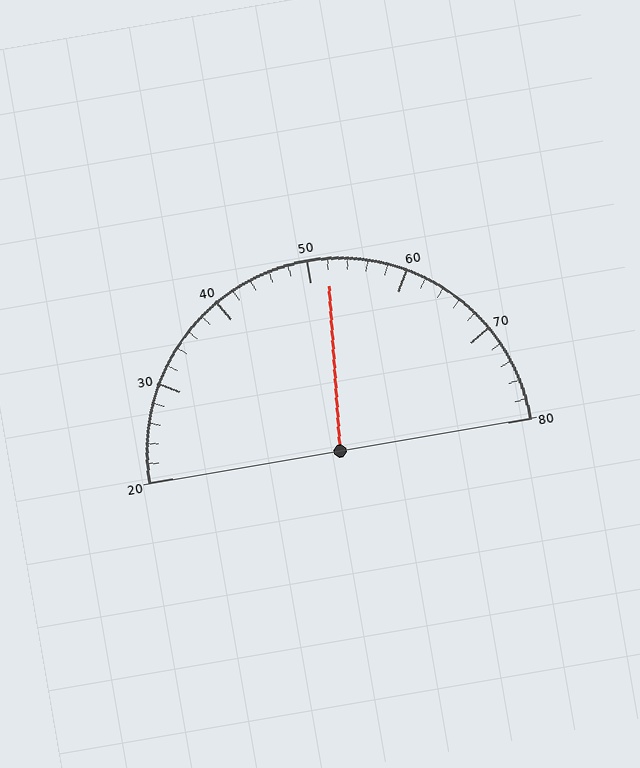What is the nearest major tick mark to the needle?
The nearest major tick mark is 50.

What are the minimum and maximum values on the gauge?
The gauge ranges from 20 to 80.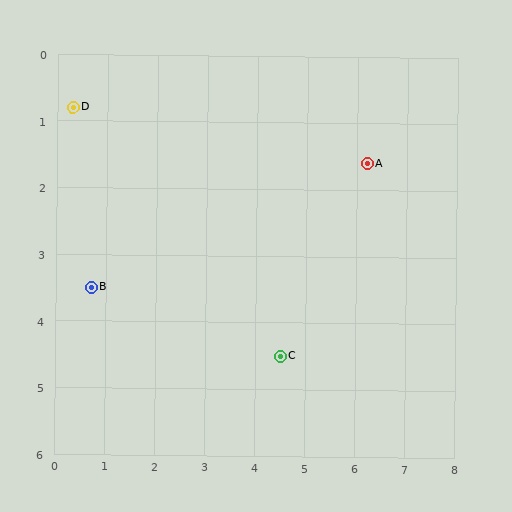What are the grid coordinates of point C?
Point C is at approximately (4.5, 4.5).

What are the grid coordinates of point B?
Point B is at approximately (0.7, 3.5).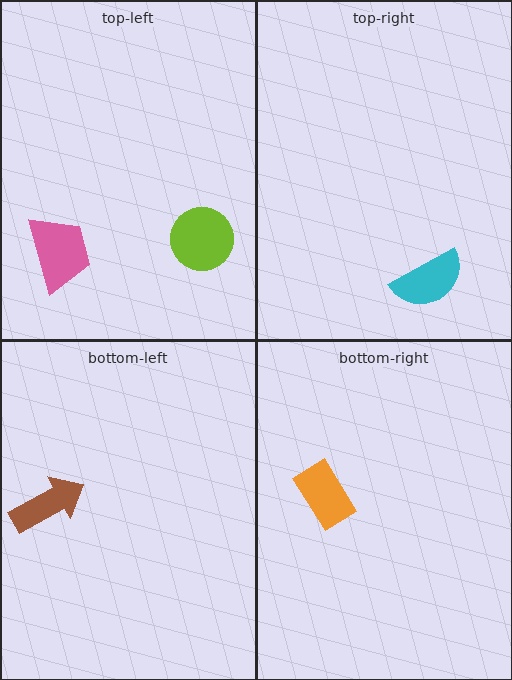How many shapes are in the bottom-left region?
1.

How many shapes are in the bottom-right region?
1.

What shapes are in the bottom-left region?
The brown arrow.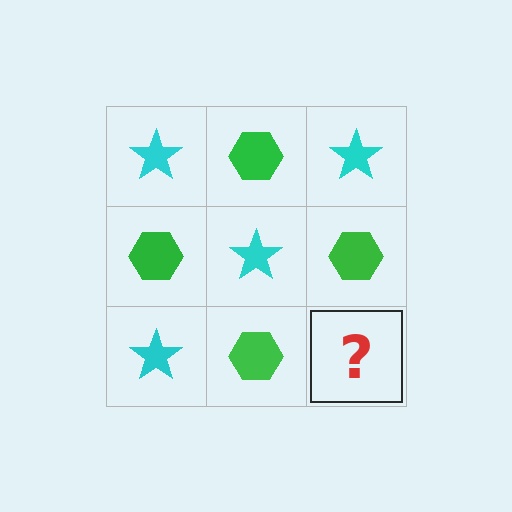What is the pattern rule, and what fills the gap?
The rule is that it alternates cyan star and green hexagon in a checkerboard pattern. The gap should be filled with a cyan star.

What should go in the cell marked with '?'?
The missing cell should contain a cyan star.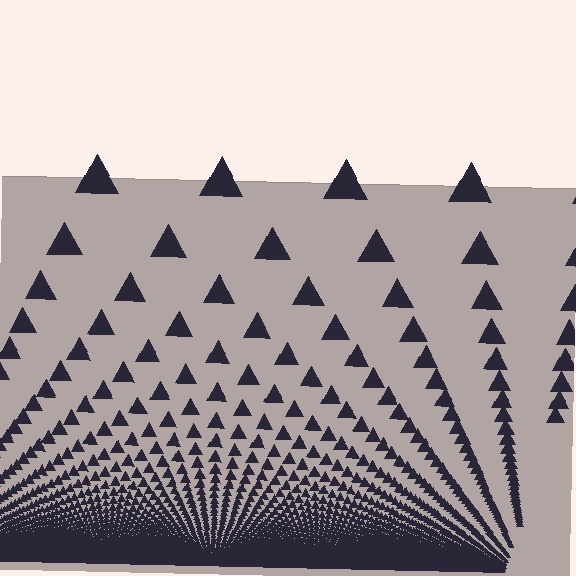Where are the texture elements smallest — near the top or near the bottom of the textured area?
Near the bottom.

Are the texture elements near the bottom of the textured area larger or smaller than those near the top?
Smaller. The gradient is inverted — elements near the bottom are smaller and denser.